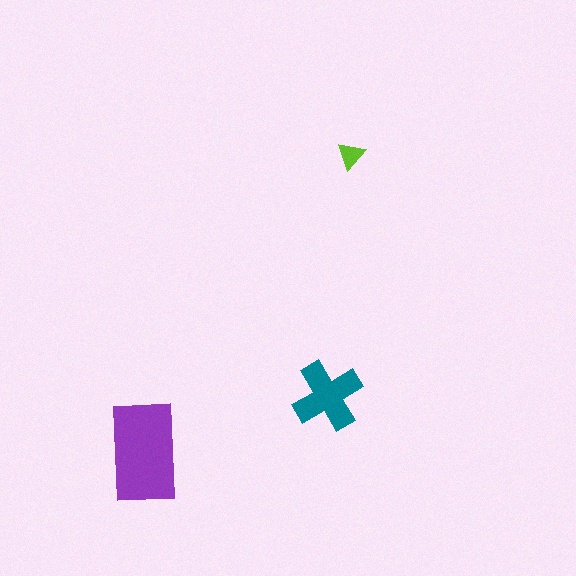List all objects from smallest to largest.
The lime triangle, the teal cross, the purple rectangle.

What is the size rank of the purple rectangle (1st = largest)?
1st.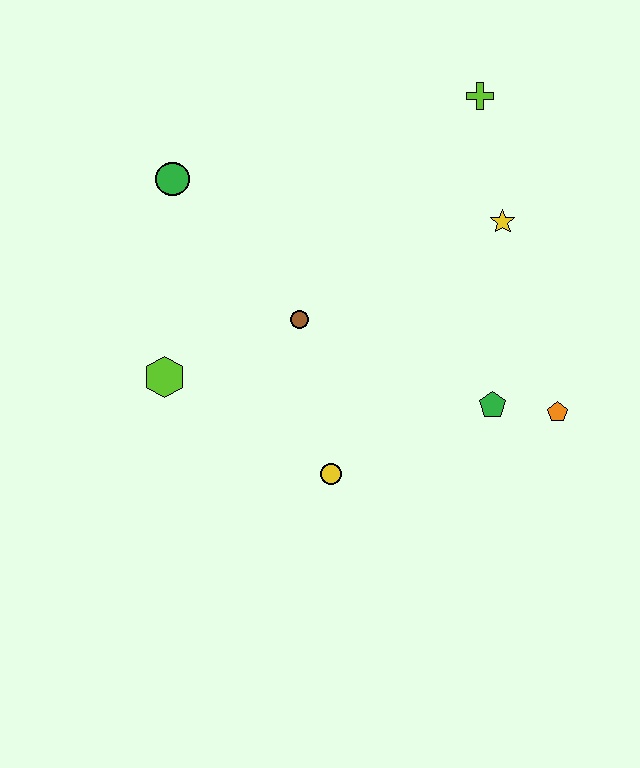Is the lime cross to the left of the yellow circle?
No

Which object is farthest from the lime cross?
The lime hexagon is farthest from the lime cross.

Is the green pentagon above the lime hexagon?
No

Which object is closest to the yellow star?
The lime cross is closest to the yellow star.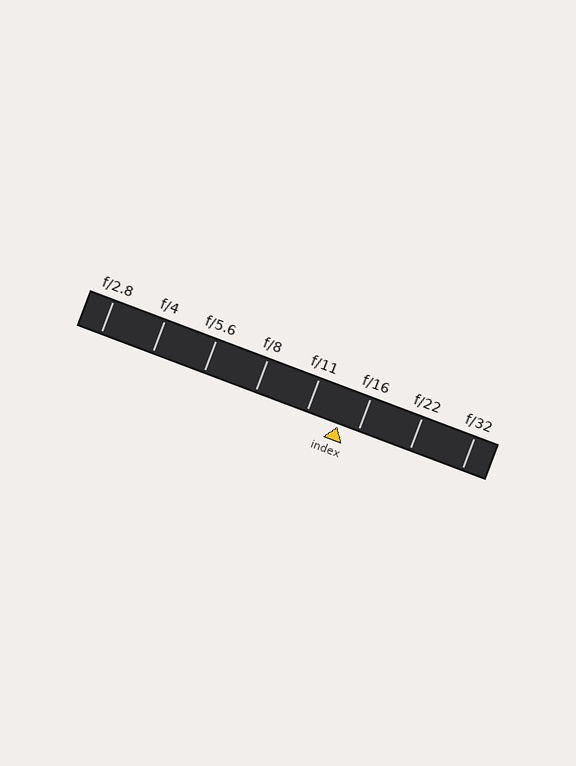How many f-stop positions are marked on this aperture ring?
There are 8 f-stop positions marked.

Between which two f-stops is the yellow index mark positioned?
The index mark is between f/11 and f/16.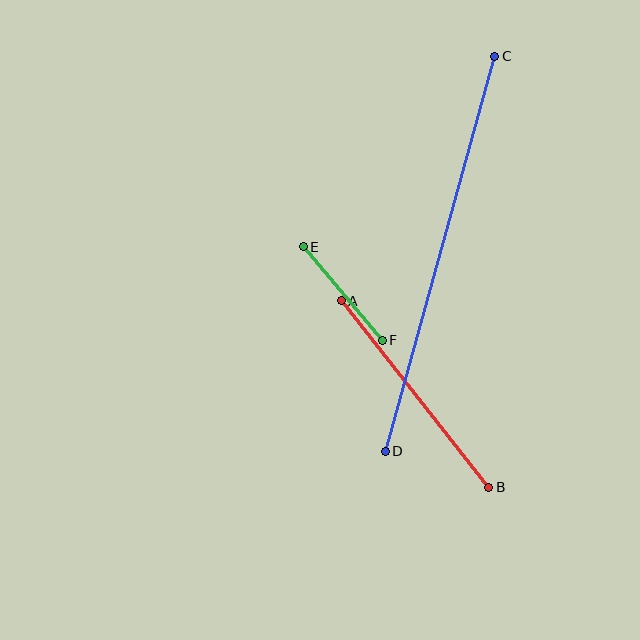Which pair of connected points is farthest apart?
Points C and D are farthest apart.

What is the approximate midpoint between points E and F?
The midpoint is at approximately (343, 293) pixels.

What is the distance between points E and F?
The distance is approximately 122 pixels.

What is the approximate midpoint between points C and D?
The midpoint is at approximately (440, 254) pixels.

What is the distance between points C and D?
The distance is approximately 410 pixels.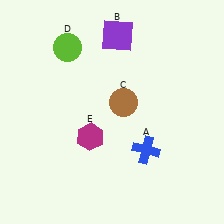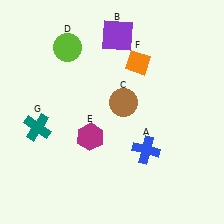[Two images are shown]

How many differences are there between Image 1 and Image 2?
There are 2 differences between the two images.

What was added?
An orange diamond (F), a teal cross (G) were added in Image 2.